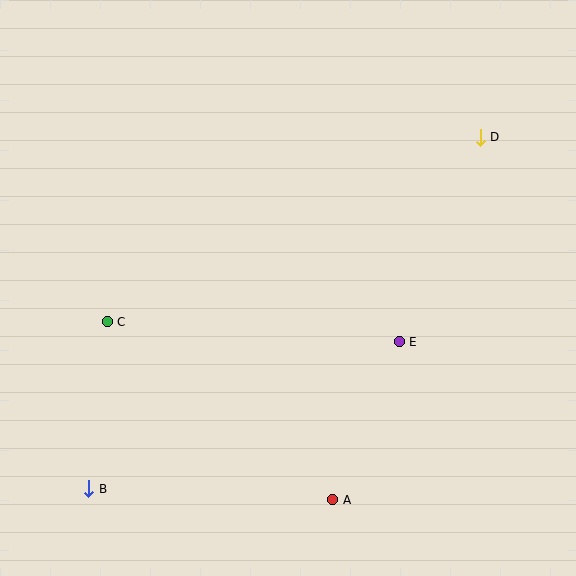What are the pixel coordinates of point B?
Point B is at (89, 489).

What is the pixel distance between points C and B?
The distance between C and B is 168 pixels.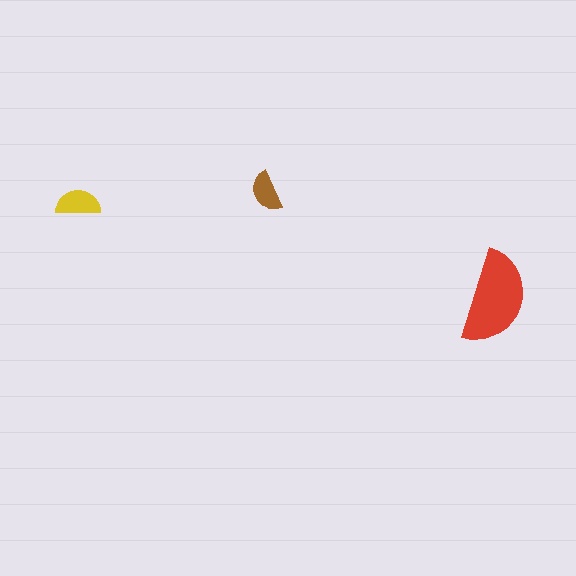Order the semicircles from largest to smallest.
the red one, the yellow one, the brown one.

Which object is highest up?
The brown semicircle is topmost.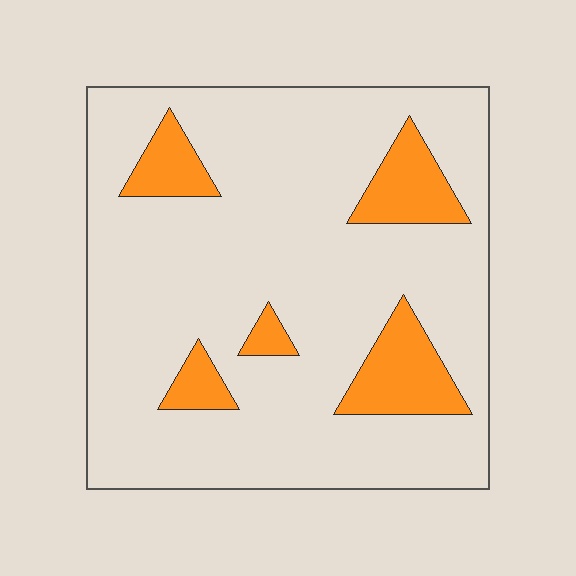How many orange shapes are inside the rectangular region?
5.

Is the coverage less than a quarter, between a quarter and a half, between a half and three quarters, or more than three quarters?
Less than a quarter.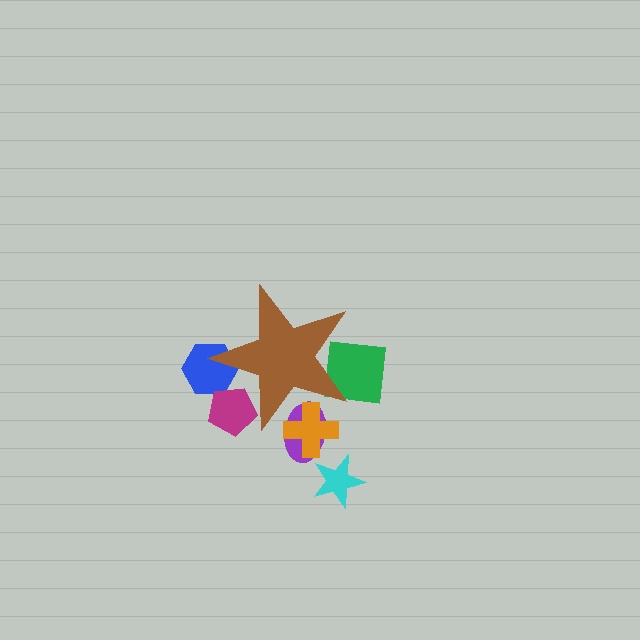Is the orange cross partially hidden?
Yes, the orange cross is partially hidden behind the brown star.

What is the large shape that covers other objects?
A brown star.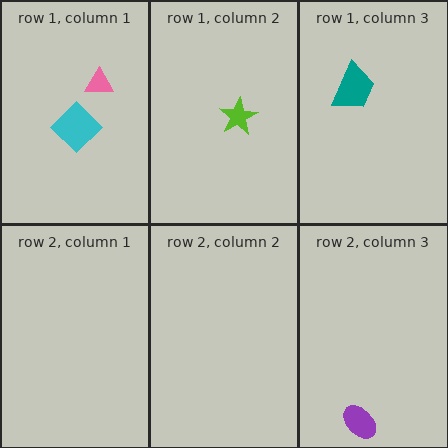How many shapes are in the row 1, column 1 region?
2.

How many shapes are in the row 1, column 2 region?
1.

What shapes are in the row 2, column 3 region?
The purple ellipse.